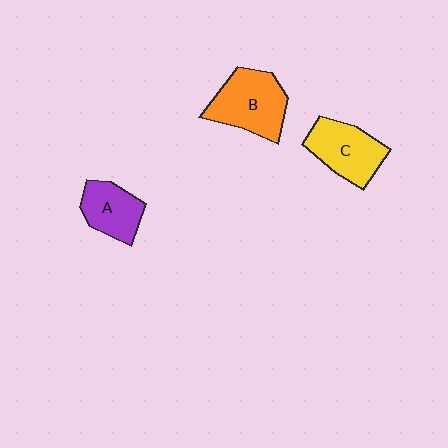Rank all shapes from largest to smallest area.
From largest to smallest: B (orange), C (yellow), A (purple).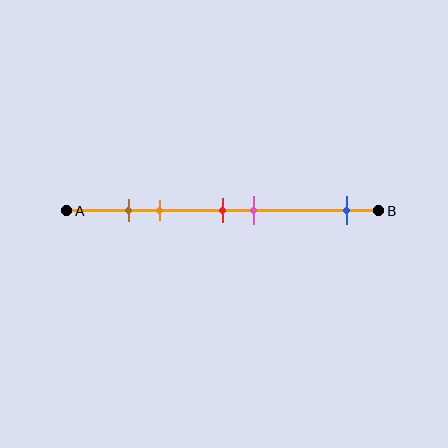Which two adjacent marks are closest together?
The brown and orange marks are the closest adjacent pair.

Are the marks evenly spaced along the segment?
No, the marks are not evenly spaced.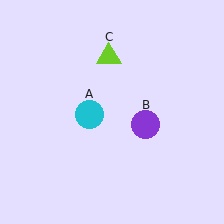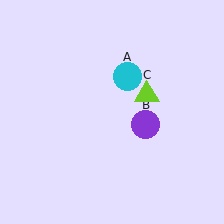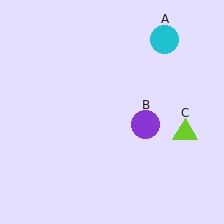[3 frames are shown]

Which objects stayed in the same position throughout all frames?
Purple circle (object B) remained stationary.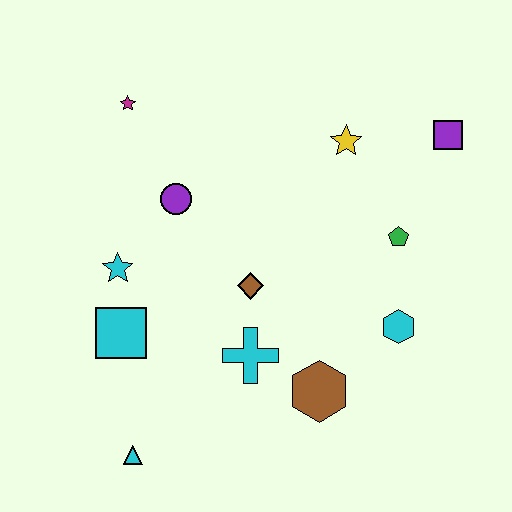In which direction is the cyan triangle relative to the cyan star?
The cyan triangle is below the cyan star.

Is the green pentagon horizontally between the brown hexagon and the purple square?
Yes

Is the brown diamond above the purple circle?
No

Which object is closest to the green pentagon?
The cyan hexagon is closest to the green pentagon.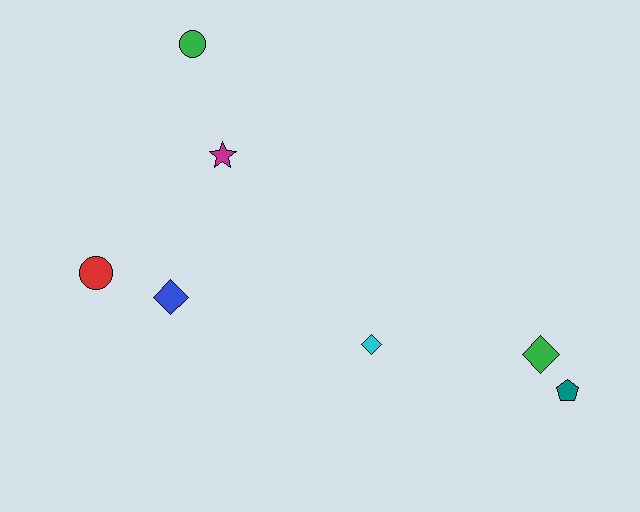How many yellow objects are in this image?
There are no yellow objects.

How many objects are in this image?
There are 7 objects.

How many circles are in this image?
There are 2 circles.